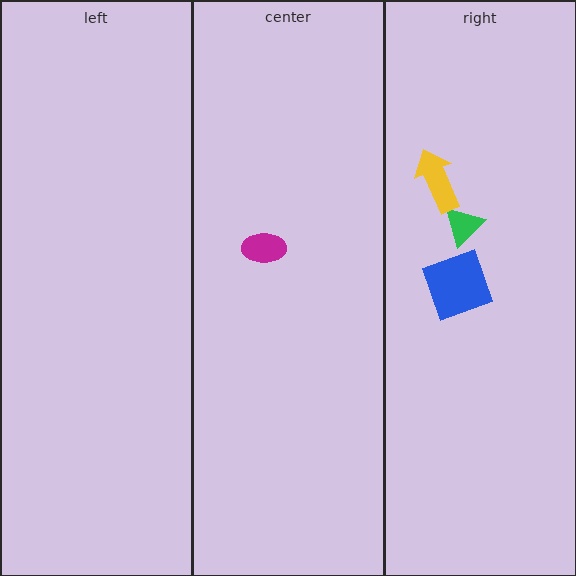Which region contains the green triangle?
The right region.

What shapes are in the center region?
The magenta ellipse.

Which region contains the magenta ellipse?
The center region.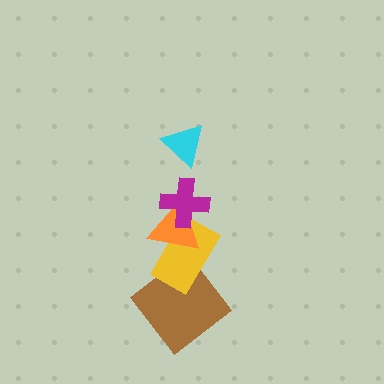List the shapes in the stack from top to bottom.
From top to bottom: the cyan triangle, the magenta cross, the orange triangle, the yellow rectangle, the brown diamond.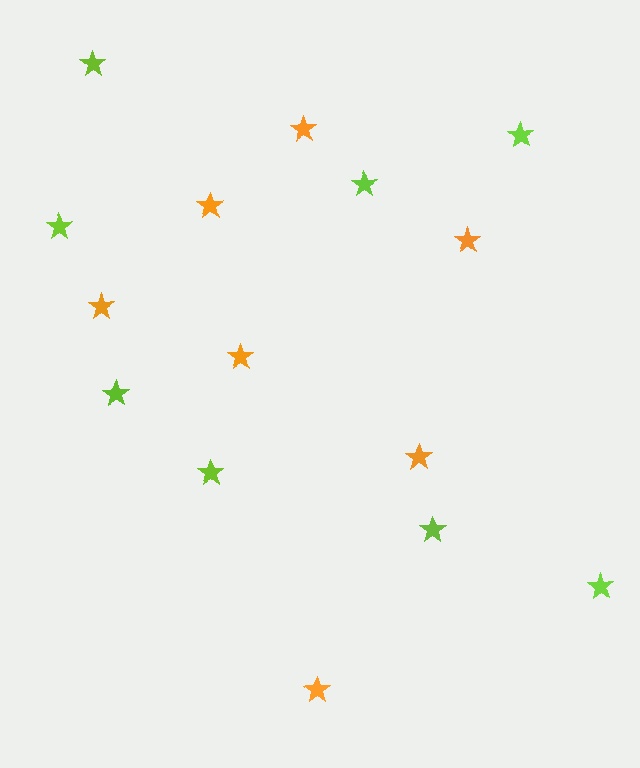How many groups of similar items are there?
There are 2 groups: one group of orange stars (7) and one group of lime stars (8).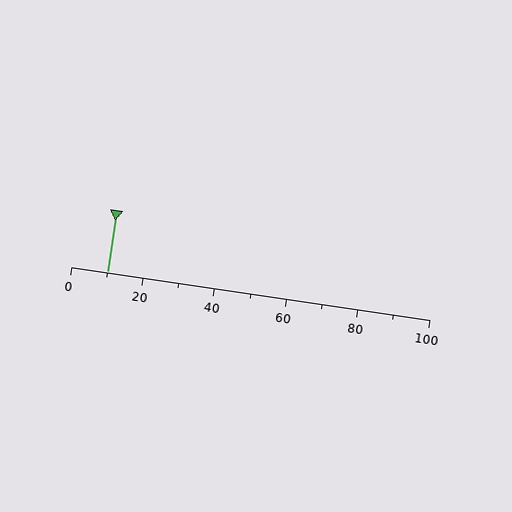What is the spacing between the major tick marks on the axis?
The major ticks are spaced 20 apart.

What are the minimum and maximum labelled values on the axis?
The axis runs from 0 to 100.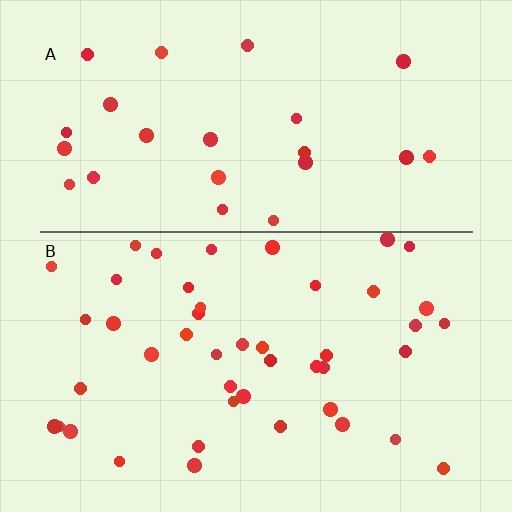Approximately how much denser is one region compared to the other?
Approximately 1.8× — region B over region A.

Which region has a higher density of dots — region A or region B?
B (the bottom).